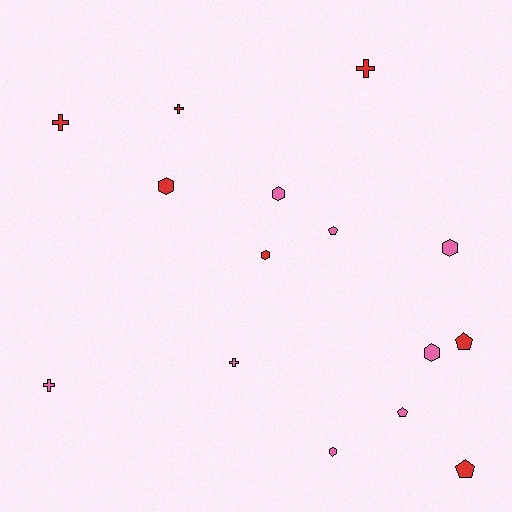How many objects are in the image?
There are 15 objects.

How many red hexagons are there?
There are 2 red hexagons.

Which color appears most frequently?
Pink, with 8 objects.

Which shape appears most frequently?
Hexagon, with 6 objects.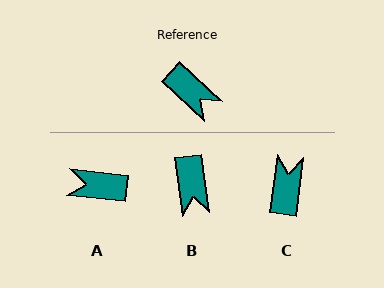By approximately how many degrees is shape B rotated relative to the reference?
Approximately 40 degrees clockwise.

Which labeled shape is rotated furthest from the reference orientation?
A, about 144 degrees away.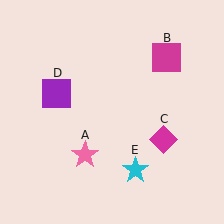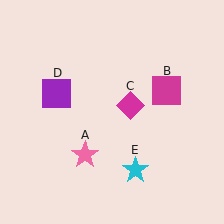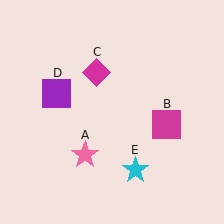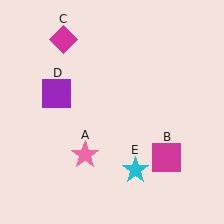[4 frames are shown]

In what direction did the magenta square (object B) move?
The magenta square (object B) moved down.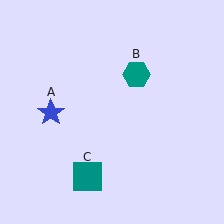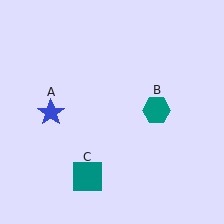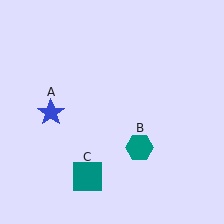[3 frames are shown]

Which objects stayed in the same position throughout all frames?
Blue star (object A) and teal square (object C) remained stationary.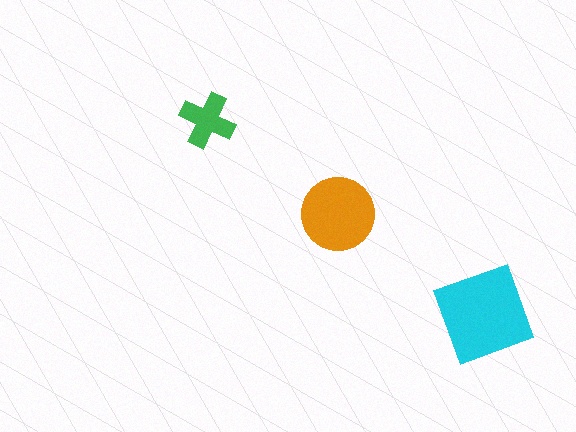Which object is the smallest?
The green cross.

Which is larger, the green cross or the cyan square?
The cyan square.